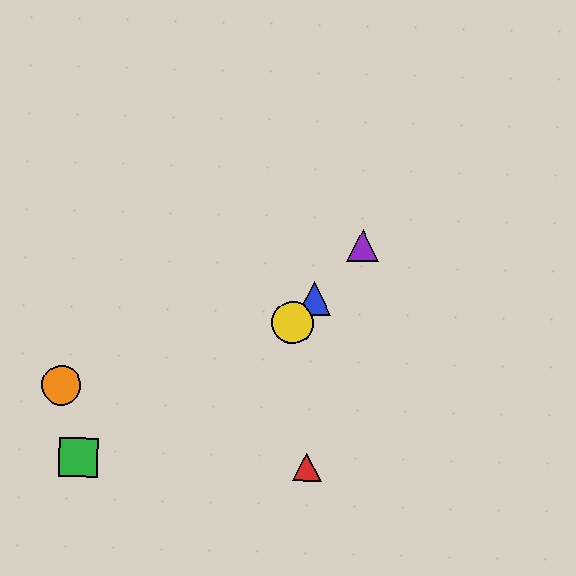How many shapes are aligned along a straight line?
3 shapes (the blue triangle, the yellow circle, the purple triangle) are aligned along a straight line.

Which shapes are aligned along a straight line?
The blue triangle, the yellow circle, the purple triangle are aligned along a straight line.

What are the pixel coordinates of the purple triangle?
The purple triangle is at (363, 245).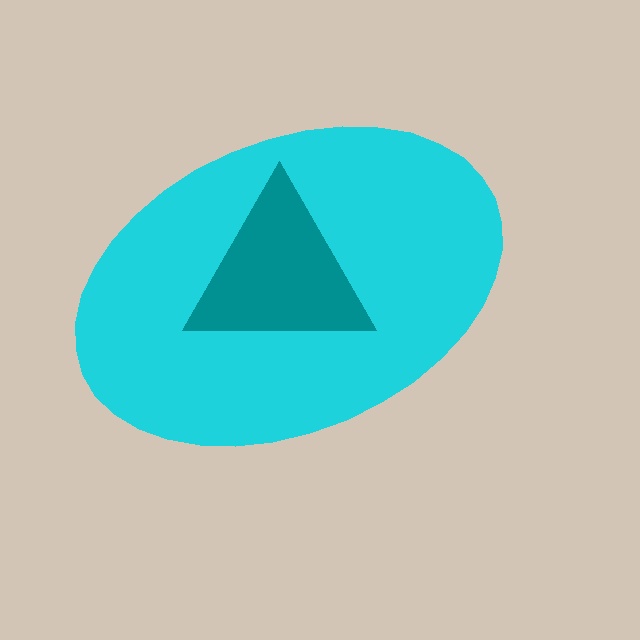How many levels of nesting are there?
2.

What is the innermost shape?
The teal triangle.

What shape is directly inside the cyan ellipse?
The teal triangle.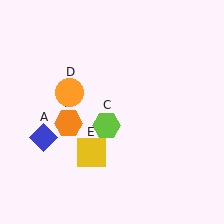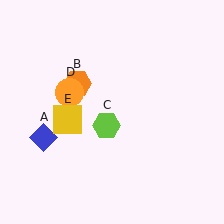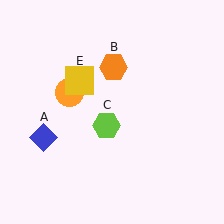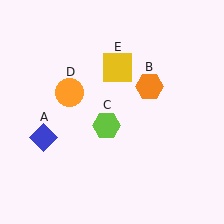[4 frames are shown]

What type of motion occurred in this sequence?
The orange hexagon (object B), yellow square (object E) rotated clockwise around the center of the scene.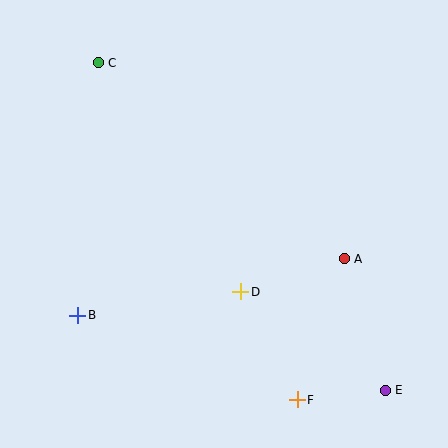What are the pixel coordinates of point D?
Point D is at (241, 292).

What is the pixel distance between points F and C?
The distance between F and C is 391 pixels.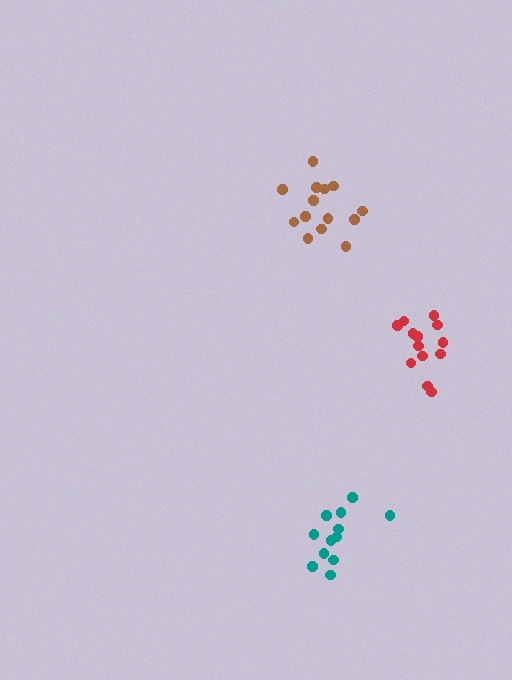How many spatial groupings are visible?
There are 3 spatial groupings.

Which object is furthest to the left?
The brown cluster is leftmost.